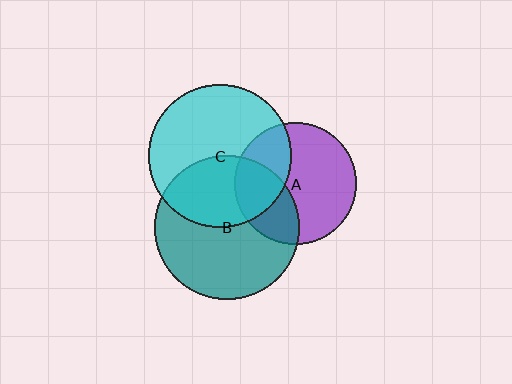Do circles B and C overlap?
Yes.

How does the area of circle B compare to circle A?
Approximately 1.4 times.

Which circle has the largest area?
Circle B (teal).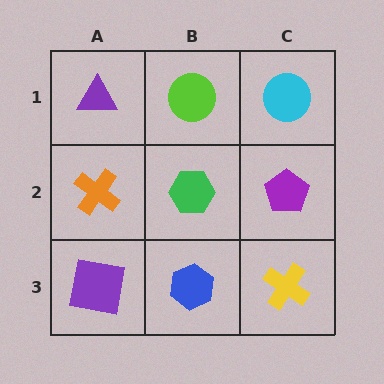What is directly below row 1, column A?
An orange cross.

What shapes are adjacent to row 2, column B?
A lime circle (row 1, column B), a blue hexagon (row 3, column B), an orange cross (row 2, column A), a purple pentagon (row 2, column C).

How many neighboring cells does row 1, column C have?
2.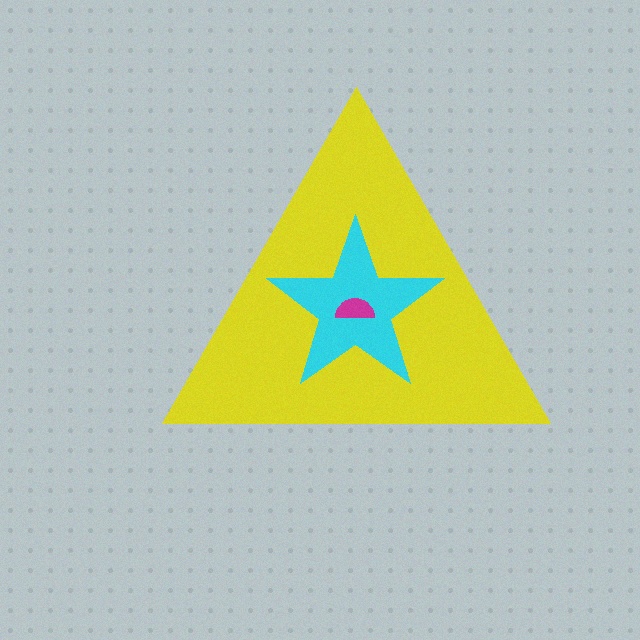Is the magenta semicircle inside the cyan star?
Yes.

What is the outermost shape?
The yellow triangle.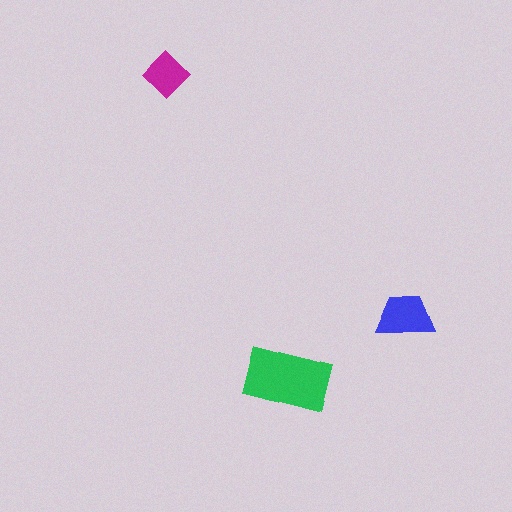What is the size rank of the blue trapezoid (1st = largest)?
2nd.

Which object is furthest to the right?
The blue trapezoid is rightmost.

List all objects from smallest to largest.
The magenta diamond, the blue trapezoid, the green rectangle.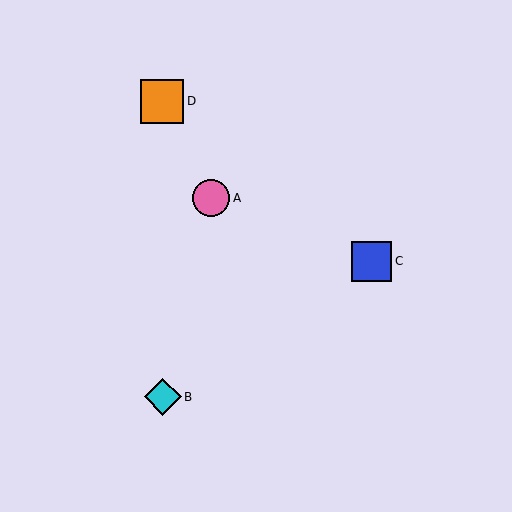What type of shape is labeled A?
Shape A is a pink circle.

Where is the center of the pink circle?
The center of the pink circle is at (211, 198).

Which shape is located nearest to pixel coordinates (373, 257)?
The blue square (labeled C) at (372, 261) is nearest to that location.